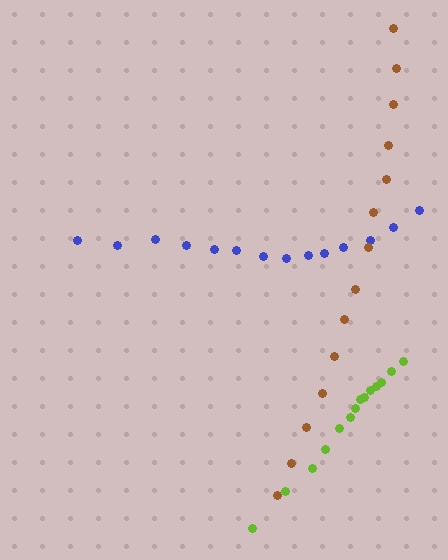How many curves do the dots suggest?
There are 3 distinct paths.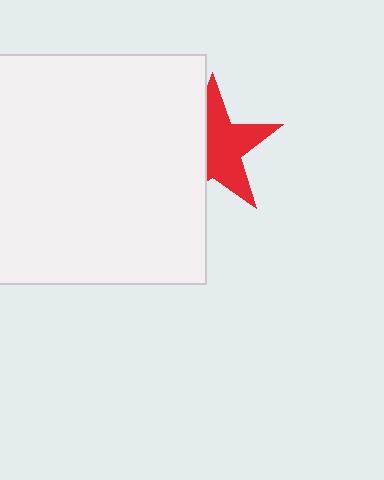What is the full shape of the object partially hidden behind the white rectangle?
The partially hidden object is a red star.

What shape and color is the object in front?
The object in front is a white rectangle.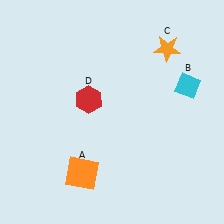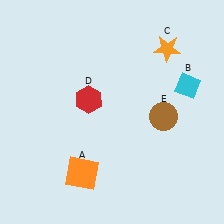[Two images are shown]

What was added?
A brown circle (E) was added in Image 2.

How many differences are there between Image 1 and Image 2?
There is 1 difference between the two images.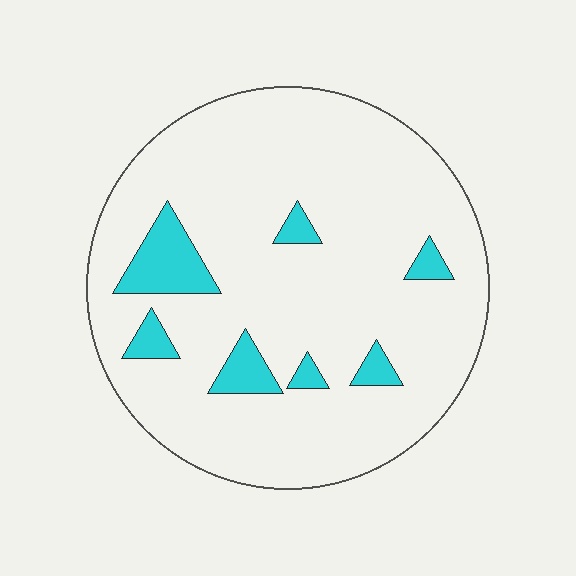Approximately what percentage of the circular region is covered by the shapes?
Approximately 10%.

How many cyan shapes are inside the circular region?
7.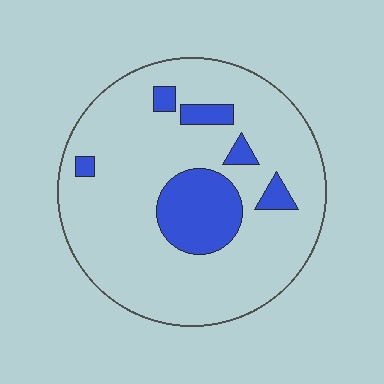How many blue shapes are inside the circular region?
6.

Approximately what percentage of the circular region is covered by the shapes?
Approximately 15%.